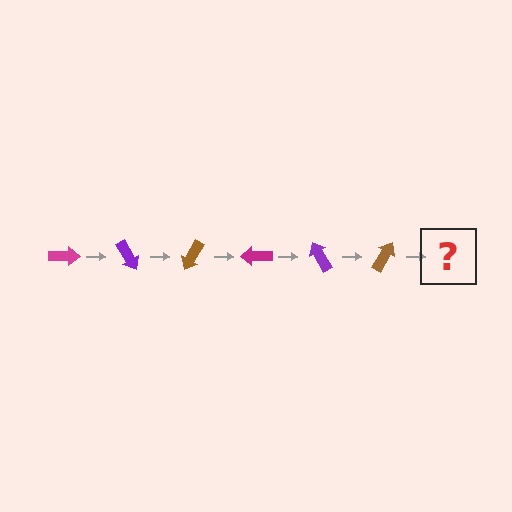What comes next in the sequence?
The next element should be a magenta arrow, rotated 360 degrees from the start.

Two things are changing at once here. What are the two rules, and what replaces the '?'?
The two rules are that it rotates 60 degrees each step and the color cycles through magenta, purple, and brown. The '?' should be a magenta arrow, rotated 360 degrees from the start.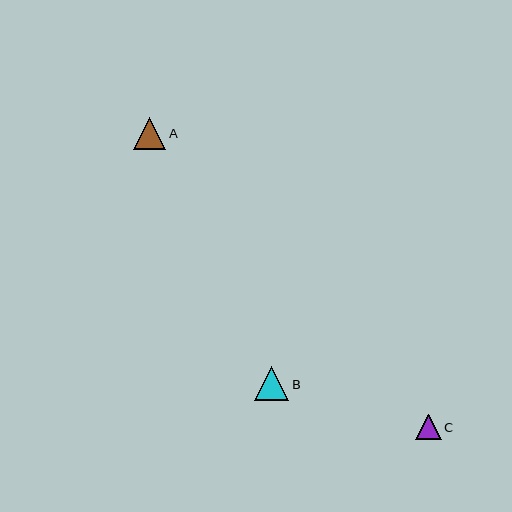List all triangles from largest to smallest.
From largest to smallest: B, A, C.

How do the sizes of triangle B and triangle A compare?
Triangle B and triangle A are approximately the same size.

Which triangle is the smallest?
Triangle C is the smallest with a size of approximately 26 pixels.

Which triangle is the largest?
Triangle B is the largest with a size of approximately 34 pixels.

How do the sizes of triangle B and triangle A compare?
Triangle B and triangle A are approximately the same size.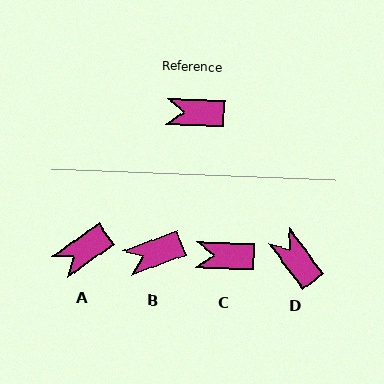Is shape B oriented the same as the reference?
No, it is off by about 23 degrees.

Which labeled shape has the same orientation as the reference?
C.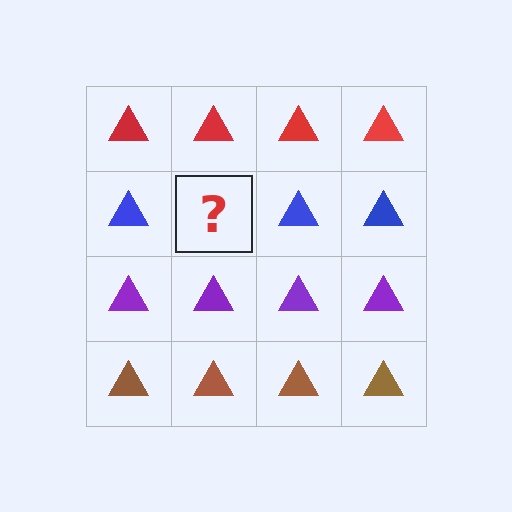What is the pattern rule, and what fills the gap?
The rule is that each row has a consistent color. The gap should be filled with a blue triangle.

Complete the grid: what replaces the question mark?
The question mark should be replaced with a blue triangle.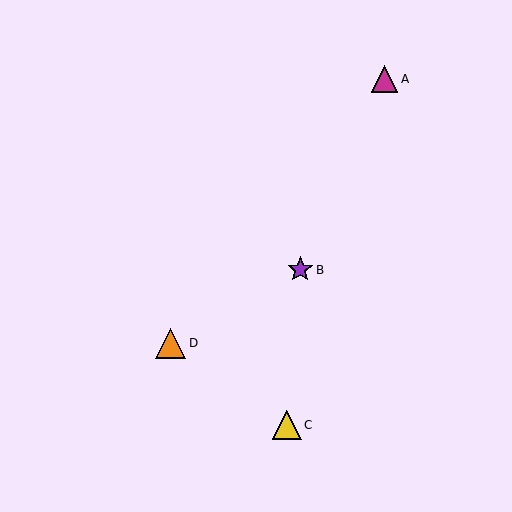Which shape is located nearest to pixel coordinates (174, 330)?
The orange triangle (labeled D) at (171, 343) is nearest to that location.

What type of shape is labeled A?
Shape A is a magenta triangle.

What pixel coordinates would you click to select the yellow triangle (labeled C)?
Click at (287, 425) to select the yellow triangle C.